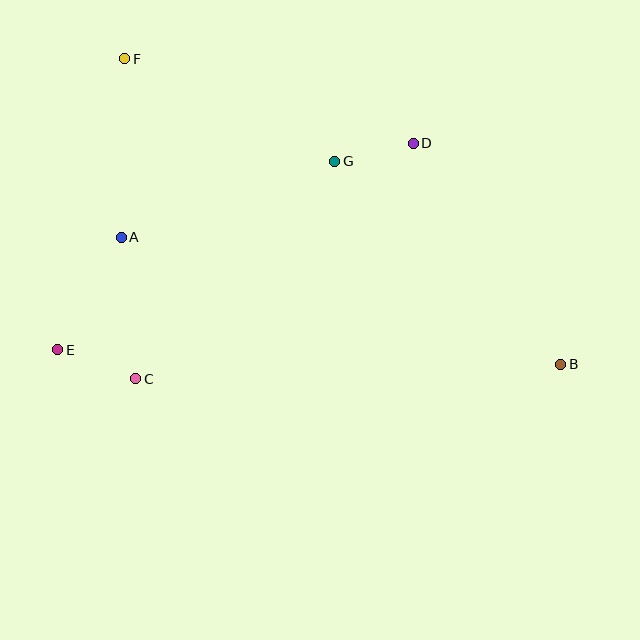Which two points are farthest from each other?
Points B and F are farthest from each other.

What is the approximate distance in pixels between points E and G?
The distance between E and G is approximately 335 pixels.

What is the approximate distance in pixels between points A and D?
The distance between A and D is approximately 307 pixels.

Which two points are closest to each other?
Points D and G are closest to each other.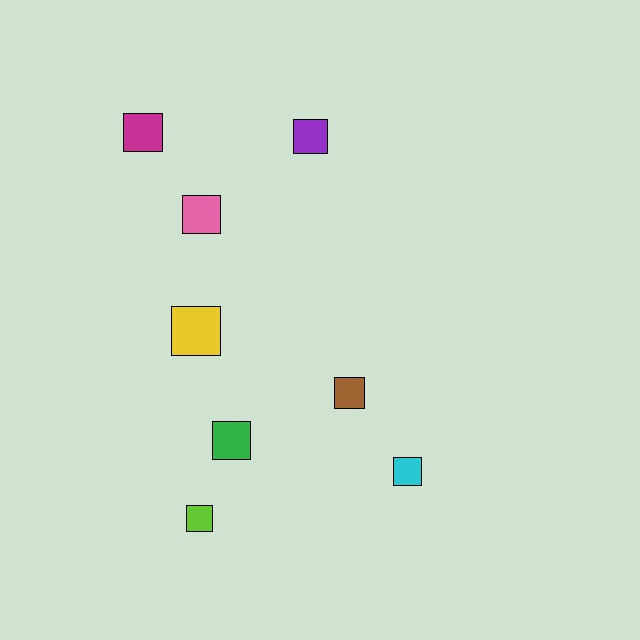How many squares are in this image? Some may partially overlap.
There are 8 squares.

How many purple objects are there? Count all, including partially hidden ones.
There is 1 purple object.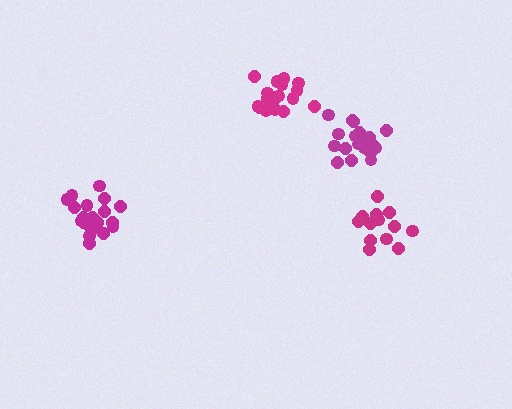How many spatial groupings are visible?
There are 4 spatial groupings.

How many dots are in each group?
Group 1: 14 dots, Group 2: 20 dots, Group 3: 18 dots, Group 4: 19 dots (71 total).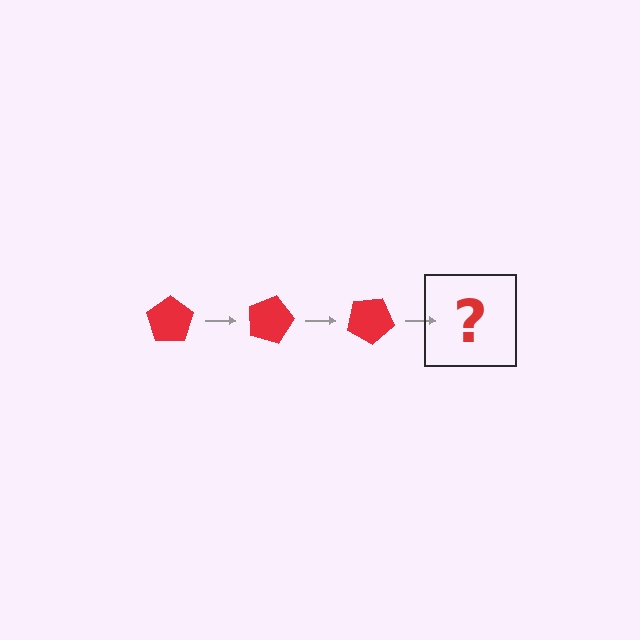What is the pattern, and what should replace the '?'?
The pattern is that the pentagon rotates 15 degrees each step. The '?' should be a red pentagon rotated 45 degrees.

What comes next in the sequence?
The next element should be a red pentagon rotated 45 degrees.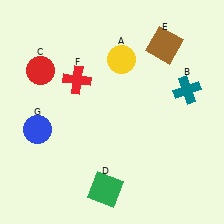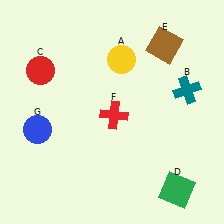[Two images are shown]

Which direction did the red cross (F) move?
The red cross (F) moved right.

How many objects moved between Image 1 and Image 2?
2 objects moved between the two images.